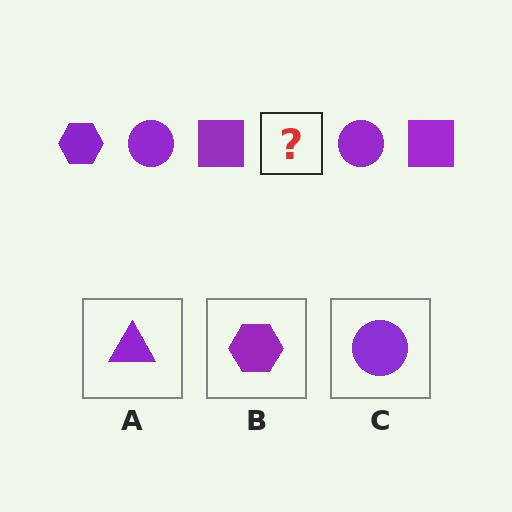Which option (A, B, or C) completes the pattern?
B.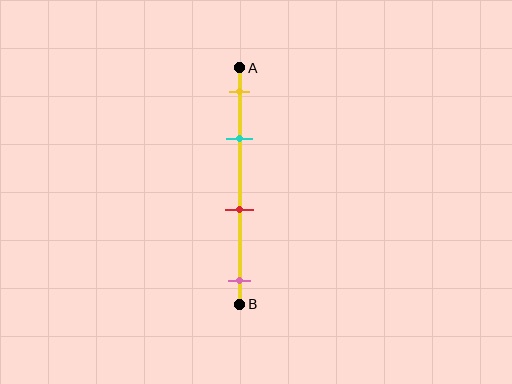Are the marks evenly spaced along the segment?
No, the marks are not evenly spaced.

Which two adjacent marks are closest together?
The yellow and cyan marks are the closest adjacent pair.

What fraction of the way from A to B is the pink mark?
The pink mark is approximately 90% (0.9) of the way from A to B.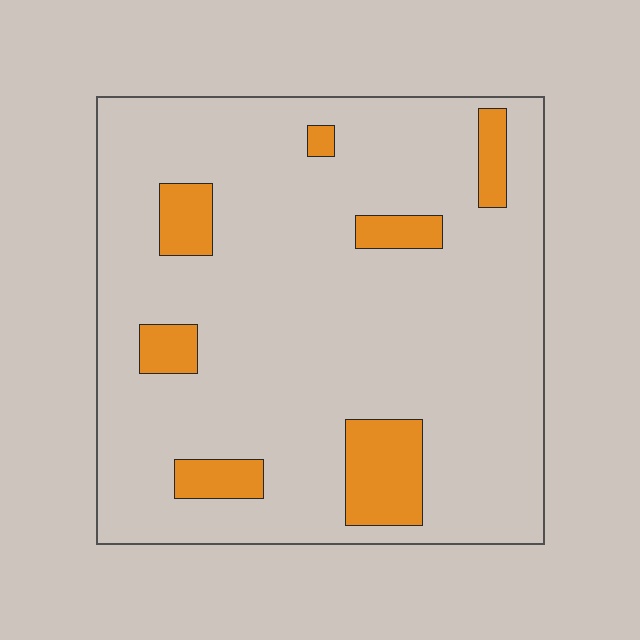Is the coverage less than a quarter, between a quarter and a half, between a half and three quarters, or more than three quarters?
Less than a quarter.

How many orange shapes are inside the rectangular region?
7.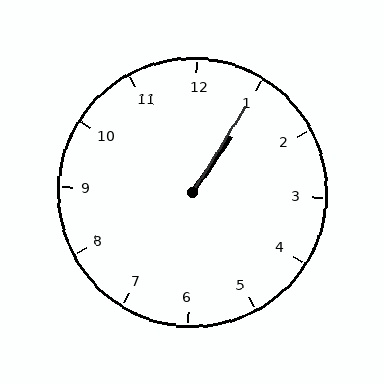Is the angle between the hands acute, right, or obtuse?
It is acute.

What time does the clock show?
1:05.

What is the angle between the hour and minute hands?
Approximately 2 degrees.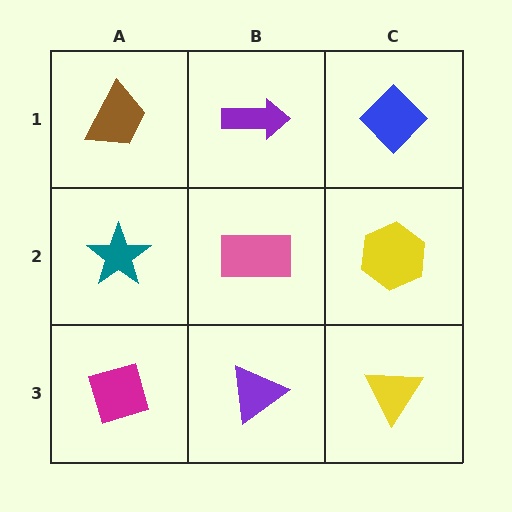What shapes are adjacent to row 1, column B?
A pink rectangle (row 2, column B), a brown trapezoid (row 1, column A), a blue diamond (row 1, column C).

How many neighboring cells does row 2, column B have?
4.